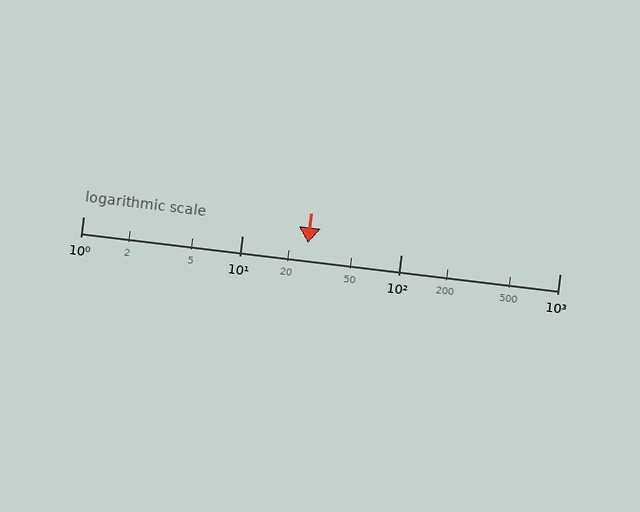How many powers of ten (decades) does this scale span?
The scale spans 3 decades, from 1 to 1000.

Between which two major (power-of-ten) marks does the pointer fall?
The pointer is between 10 and 100.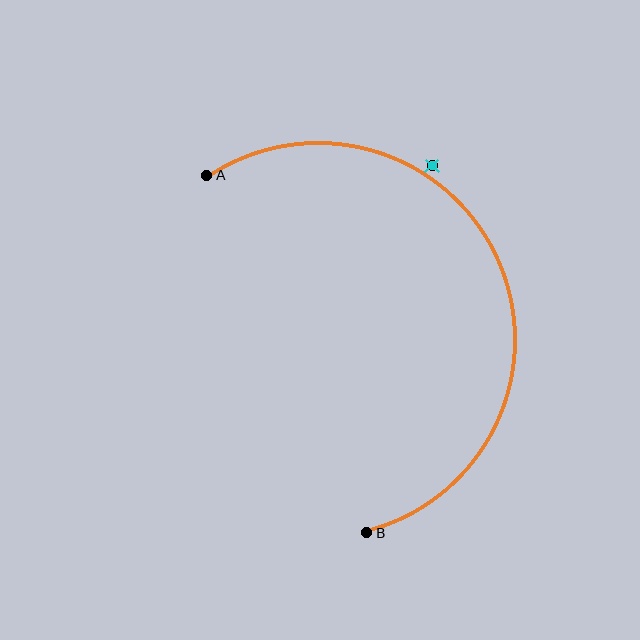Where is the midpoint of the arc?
The arc midpoint is the point on the curve farthest from the straight line joining A and B. It sits to the right of that line.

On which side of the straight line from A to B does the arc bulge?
The arc bulges to the right of the straight line connecting A and B.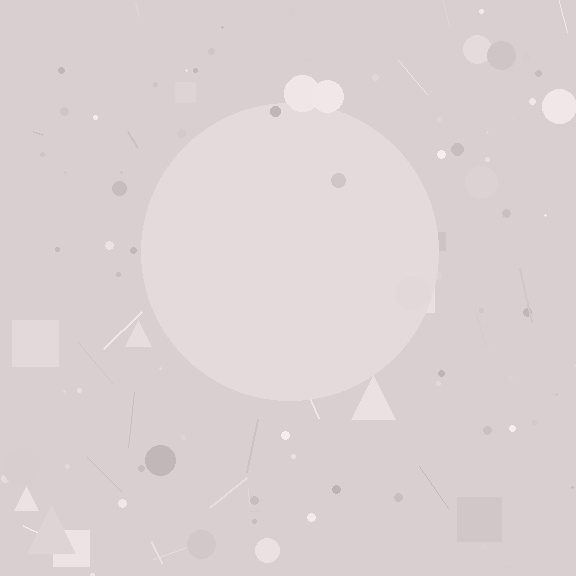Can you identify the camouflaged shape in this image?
The camouflaged shape is a circle.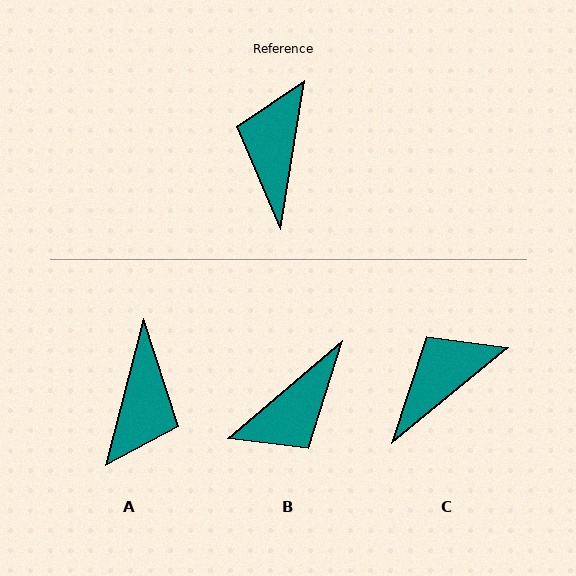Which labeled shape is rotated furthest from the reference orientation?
A, about 174 degrees away.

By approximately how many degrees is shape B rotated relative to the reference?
Approximately 139 degrees counter-clockwise.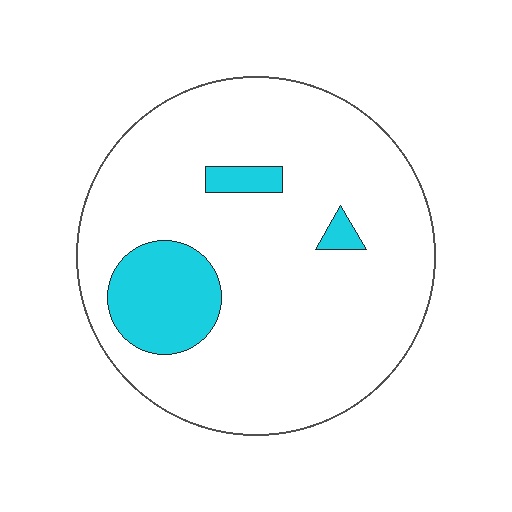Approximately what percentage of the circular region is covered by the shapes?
Approximately 15%.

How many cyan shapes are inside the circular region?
3.